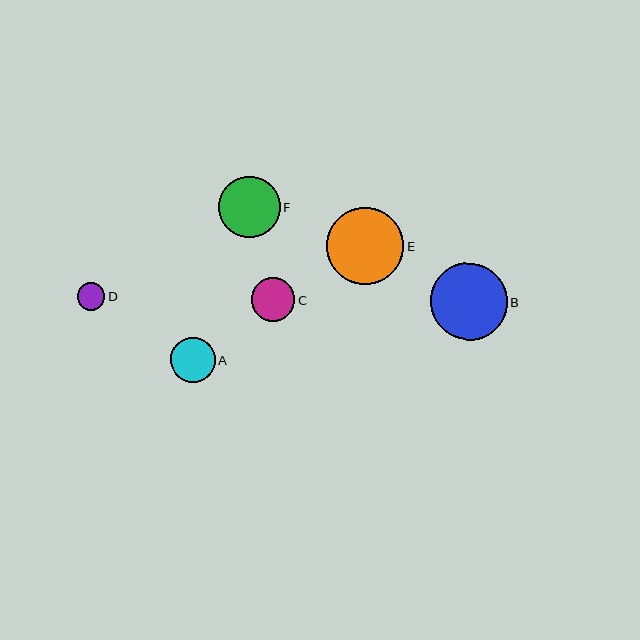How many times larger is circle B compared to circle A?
Circle B is approximately 1.7 times the size of circle A.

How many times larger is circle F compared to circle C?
Circle F is approximately 1.4 times the size of circle C.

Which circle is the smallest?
Circle D is the smallest with a size of approximately 27 pixels.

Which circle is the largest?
Circle E is the largest with a size of approximately 77 pixels.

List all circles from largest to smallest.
From largest to smallest: E, B, F, A, C, D.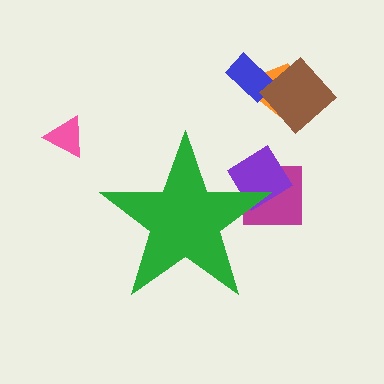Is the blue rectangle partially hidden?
No, the blue rectangle is fully visible.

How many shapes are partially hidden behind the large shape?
2 shapes are partially hidden.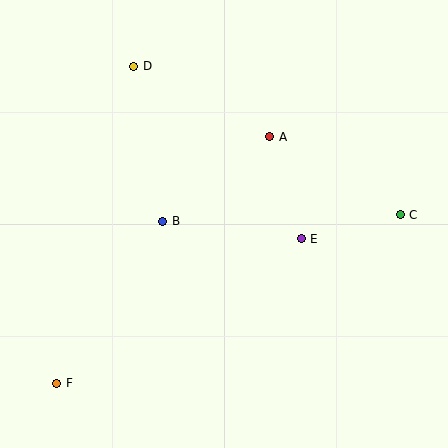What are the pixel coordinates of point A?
Point A is at (270, 137).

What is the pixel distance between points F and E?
The distance between F and E is 284 pixels.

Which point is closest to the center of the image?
Point B at (163, 221) is closest to the center.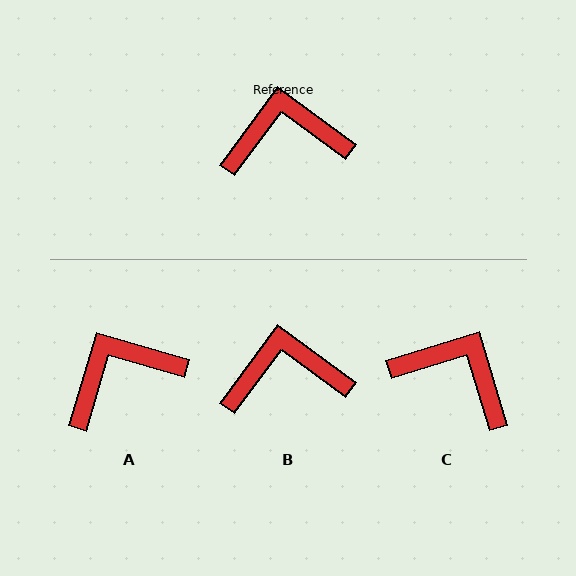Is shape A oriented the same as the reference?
No, it is off by about 20 degrees.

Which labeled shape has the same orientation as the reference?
B.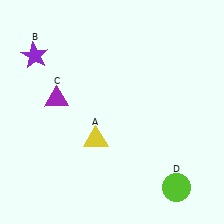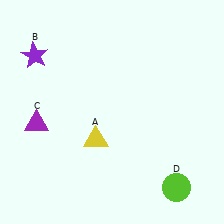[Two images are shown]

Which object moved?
The purple triangle (C) moved down.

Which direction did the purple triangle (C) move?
The purple triangle (C) moved down.